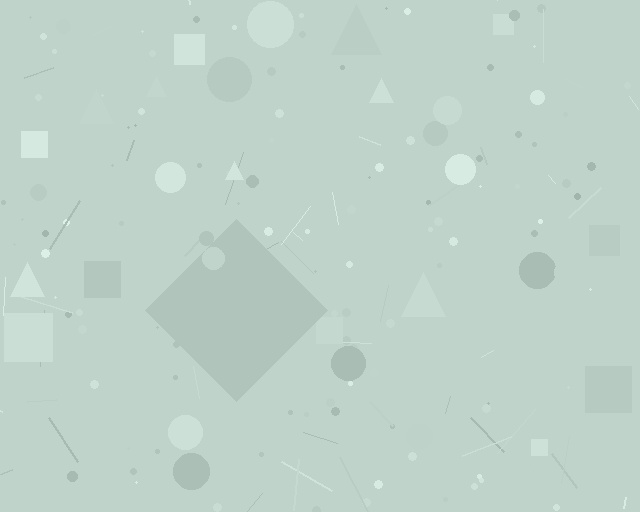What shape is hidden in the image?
A diamond is hidden in the image.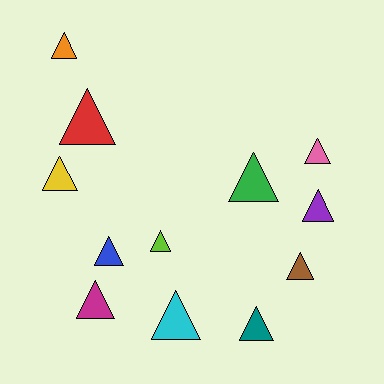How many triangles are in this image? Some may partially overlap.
There are 12 triangles.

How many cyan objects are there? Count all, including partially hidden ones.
There is 1 cyan object.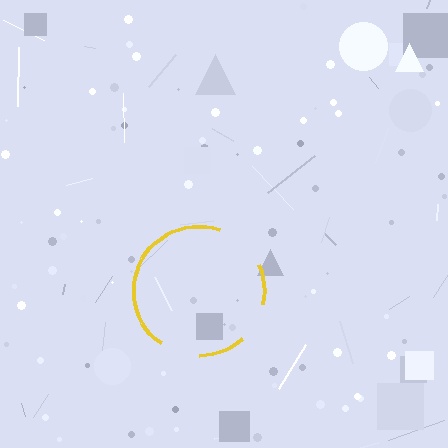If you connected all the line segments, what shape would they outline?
They would outline a circle.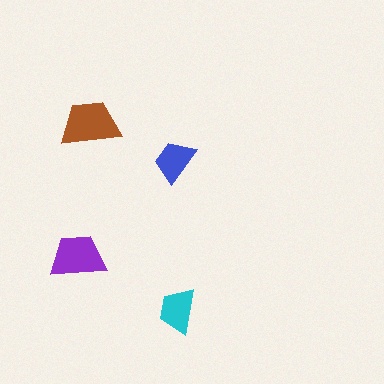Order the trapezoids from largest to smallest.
the brown one, the purple one, the cyan one, the blue one.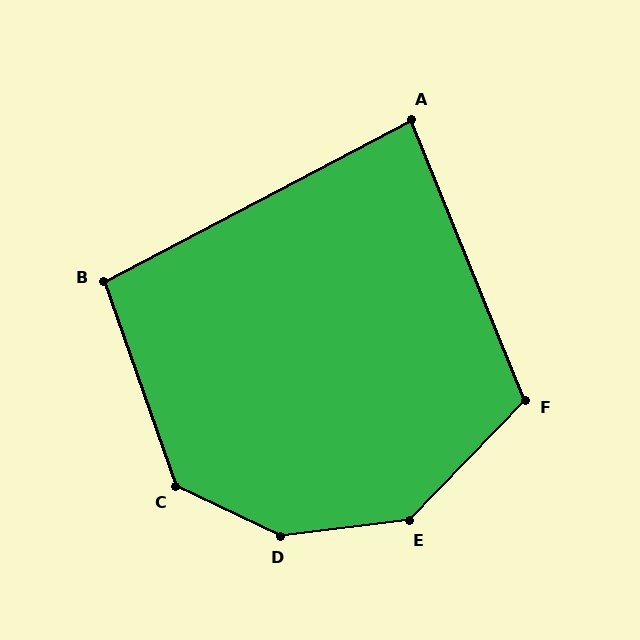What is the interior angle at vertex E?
Approximately 141 degrees (obtuse).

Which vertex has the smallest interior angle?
A, at approximately 84 degrees.